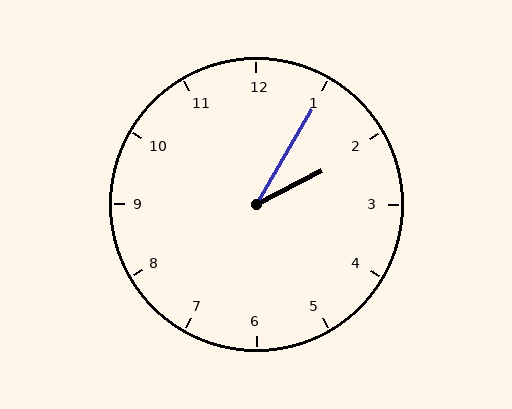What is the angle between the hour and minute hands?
Approximately 32 degrees.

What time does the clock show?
2:05.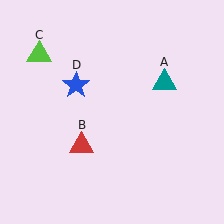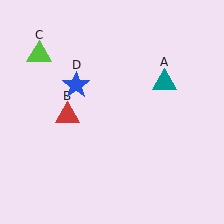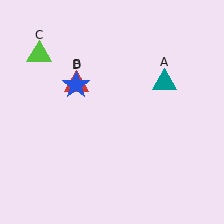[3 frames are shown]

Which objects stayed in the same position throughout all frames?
Teal triangle (object A) and lime triangle (object C) and blue star (object D) remained stationary.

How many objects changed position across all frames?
1 object changed position: red triangle (object B).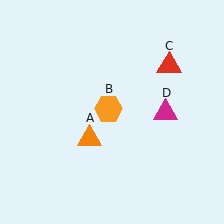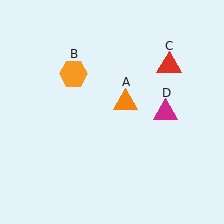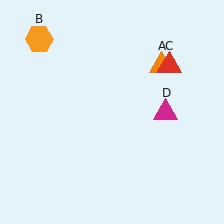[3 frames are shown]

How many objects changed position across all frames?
2 objects changed position: orange triangle (object A), orange hexagon (object B).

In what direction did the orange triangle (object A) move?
The orange triangle (object A) moved up and to the right.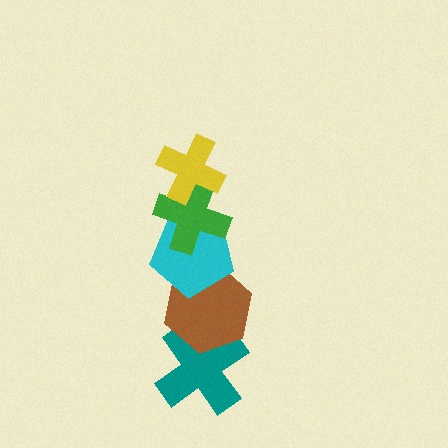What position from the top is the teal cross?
The teal cross is 5th from the top.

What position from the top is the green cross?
The green cross is 2nd from the top.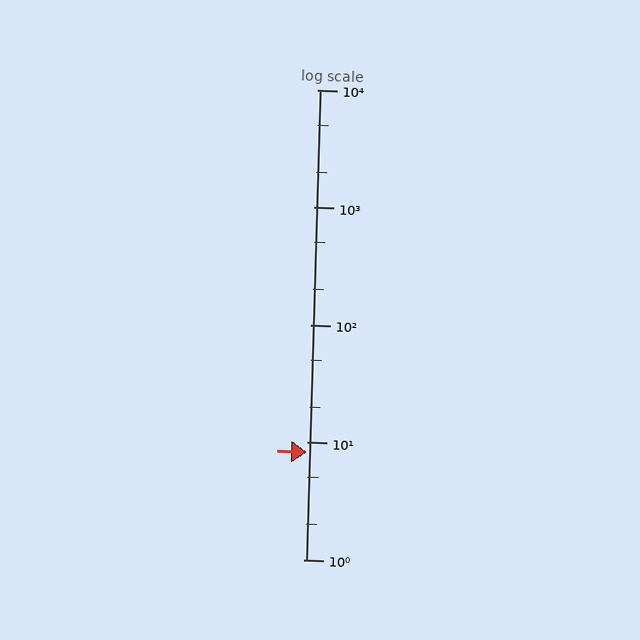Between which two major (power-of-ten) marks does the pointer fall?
The pointer is between 1 and 10.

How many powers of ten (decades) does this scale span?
The scale spans 4 decades, from 1 to 10000.